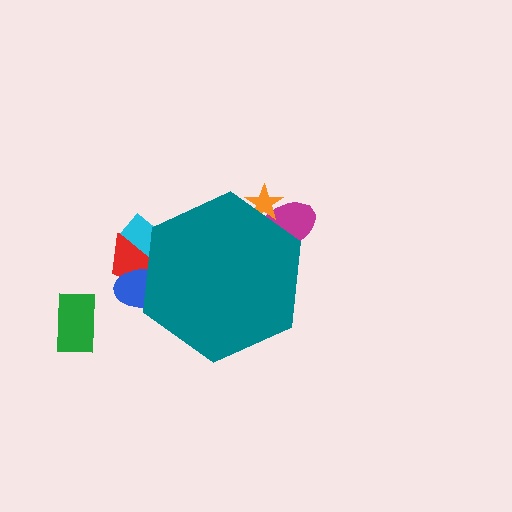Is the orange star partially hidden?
Yes, the orange star is partially hidden behind the teal hexagon.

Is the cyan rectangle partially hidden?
Yes, the cyan rectangle is partially hidden behind the teal hexagon.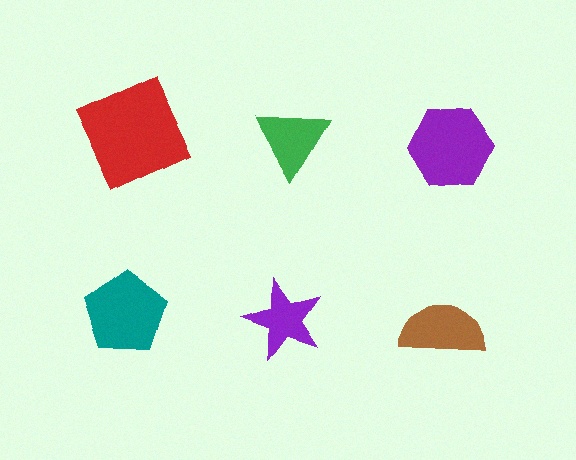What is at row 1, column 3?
A purple hexagon.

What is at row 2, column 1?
A teal pentagon.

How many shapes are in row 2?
3 shapes.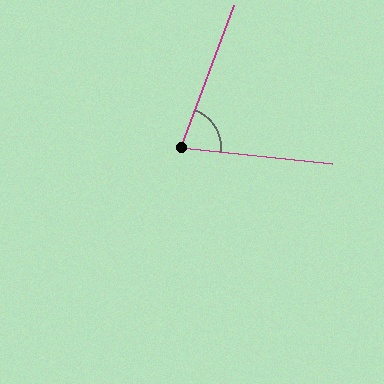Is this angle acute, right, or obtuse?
It is acute.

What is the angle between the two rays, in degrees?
Approximately 76 degrees.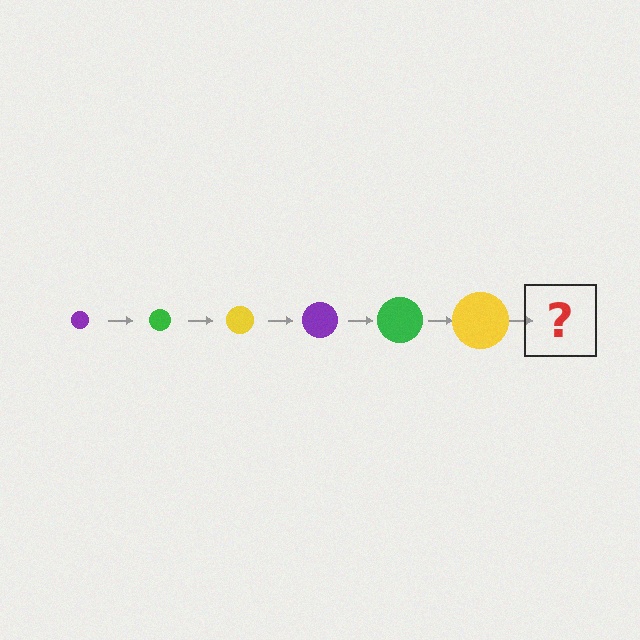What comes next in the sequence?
The next element should be a purple circle, larger than the previous one.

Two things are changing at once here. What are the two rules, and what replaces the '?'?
The two rules are that the circle grows larger each step and the color cycles through purple, green, and yellow. The '?' should be a purple circle, larger than the previous one.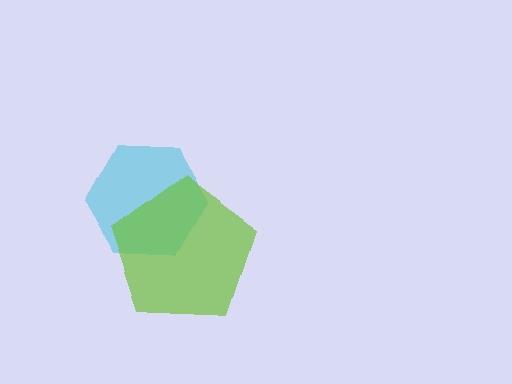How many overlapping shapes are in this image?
There are 2 overlapping shapes in the image.